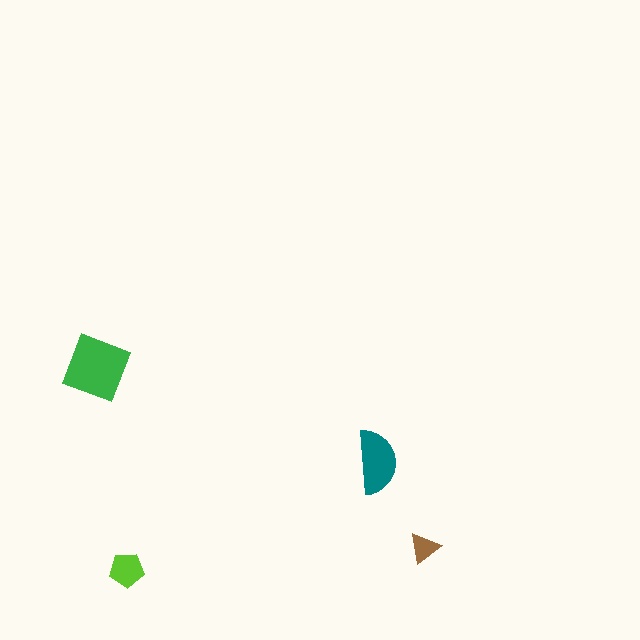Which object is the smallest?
The brown triangle.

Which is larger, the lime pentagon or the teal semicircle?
The teal semicircle.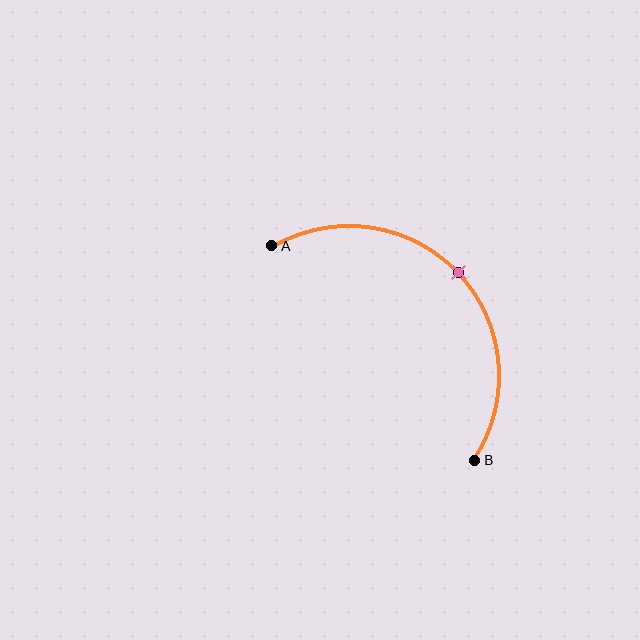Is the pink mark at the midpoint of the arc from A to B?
Yes. The pink mark lies on the arc at equal arc-length from both A and B — it is the arc midpoint.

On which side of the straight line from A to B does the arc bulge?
The arc bulges above and to the right of the straight line connecting A and B.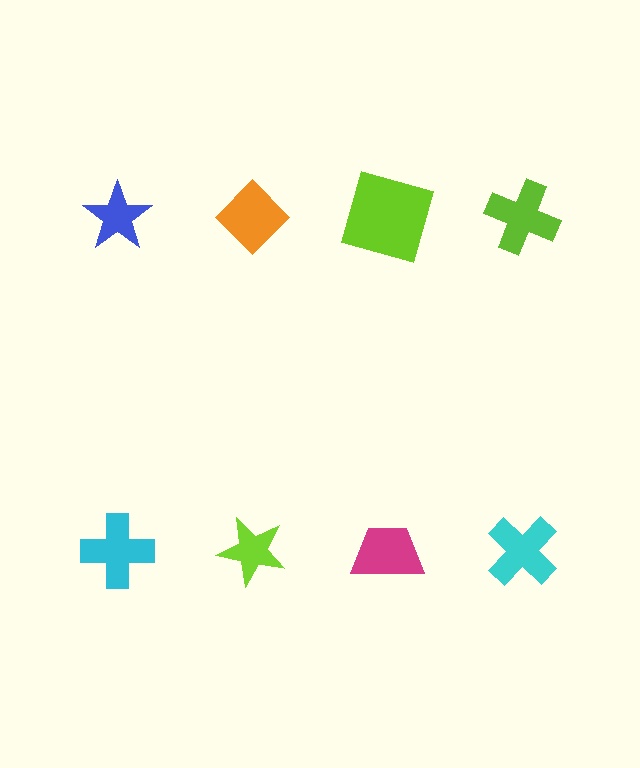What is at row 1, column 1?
A blue star.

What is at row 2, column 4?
A cyan cross.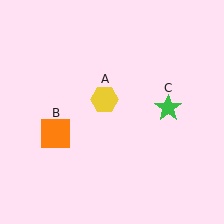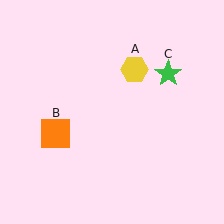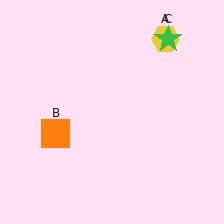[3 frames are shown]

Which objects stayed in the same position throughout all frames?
Orange square (object B) remained stationary.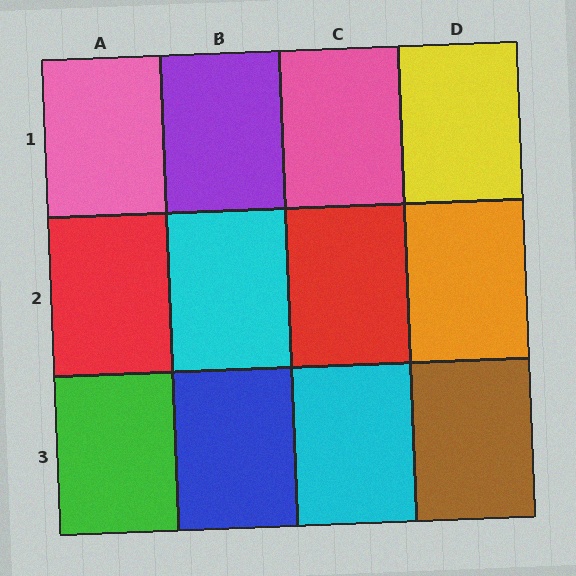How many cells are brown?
1 cell is brown.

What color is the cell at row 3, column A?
Green.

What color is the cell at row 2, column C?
Red.